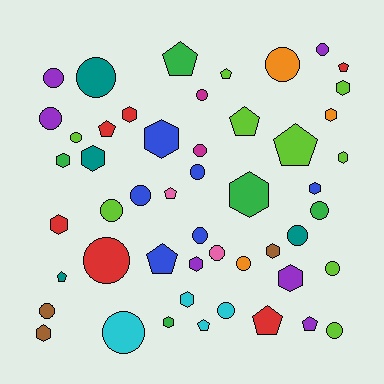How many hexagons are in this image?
There are 16 hexagons.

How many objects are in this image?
There are 50 objects.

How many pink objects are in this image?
There are 2 pink objects.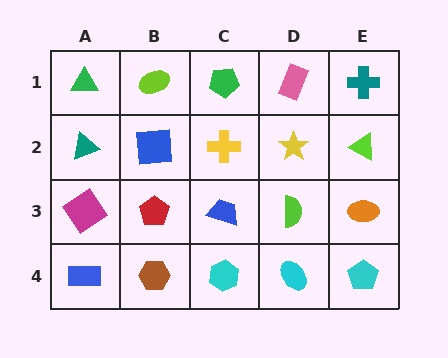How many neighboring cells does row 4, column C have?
3.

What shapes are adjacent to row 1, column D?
A yellow star (row 2, column D), a green pentagon (row 1, column C), a teal cross (row 1, column E).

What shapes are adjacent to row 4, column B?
A red pentagon (row 3, column B), a blue rectangle (row 4, column A), a cyan hexagon (row 4, column C).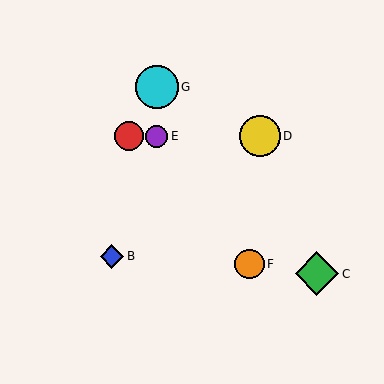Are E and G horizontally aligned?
No, E is at y≈136 and G is at y≈87.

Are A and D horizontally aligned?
Yes, both are at y≈136.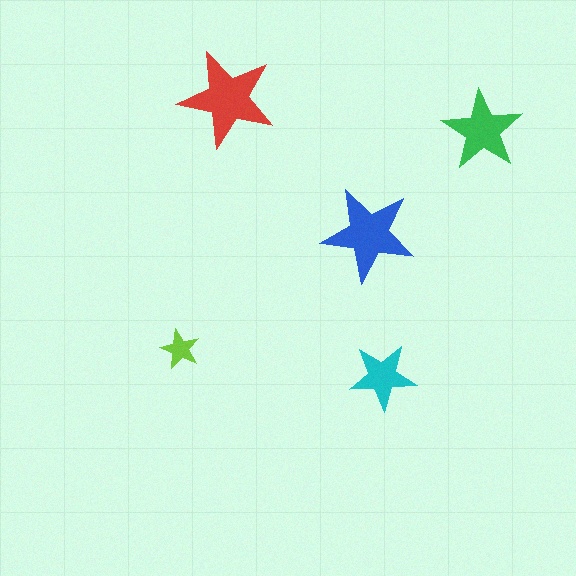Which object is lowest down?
The cyan star is bottommost.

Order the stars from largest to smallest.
the red one, the blue one, the green one, the cyan one, the lime one.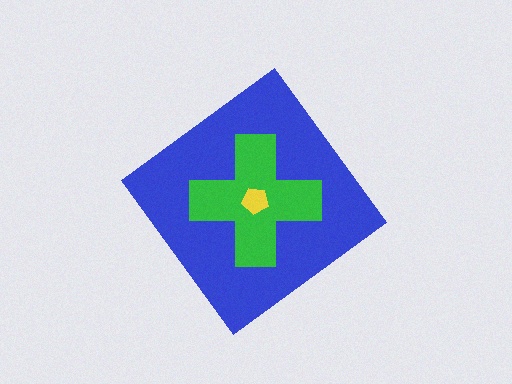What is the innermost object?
The yellow pentagon.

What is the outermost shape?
The blue diamond.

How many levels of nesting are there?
3.